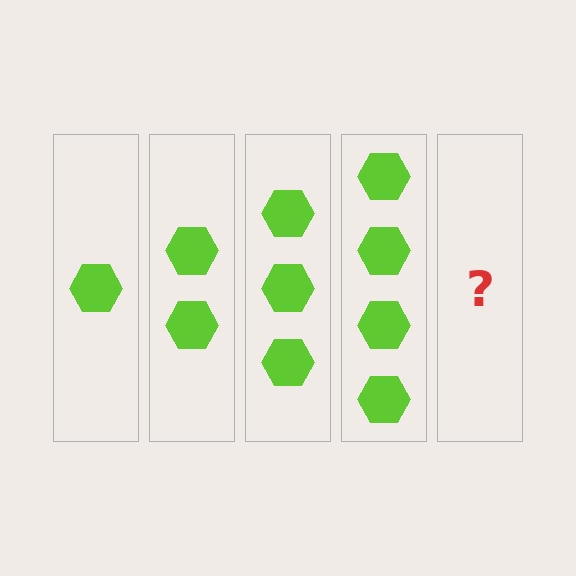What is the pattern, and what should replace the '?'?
The pattern is that each step adds one more hexagon. The '?' should be 5 hexagons.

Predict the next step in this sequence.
The next step is 5 hexagons.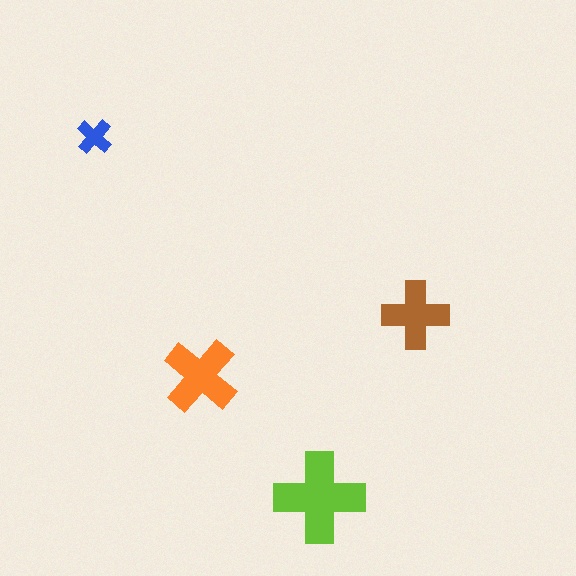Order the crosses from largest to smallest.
the lime one, the orange one, the brown one, the blue one.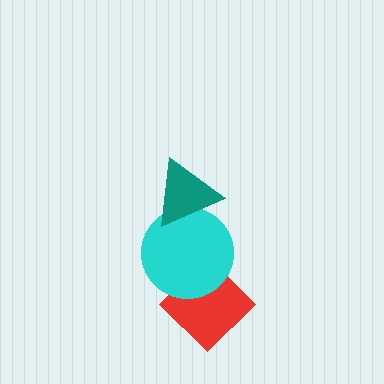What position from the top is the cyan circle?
The cyan circle is 2nd from the top.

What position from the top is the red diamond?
The red diamond is 3rd from the top.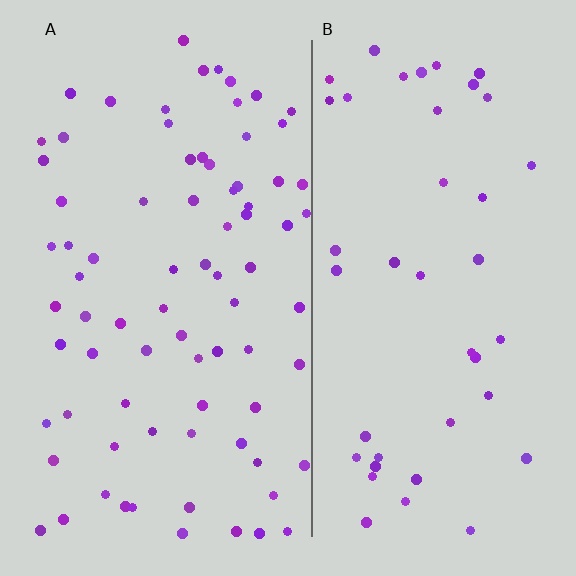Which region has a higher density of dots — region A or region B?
A (the left).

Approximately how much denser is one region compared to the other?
Approximately 1.8× — region A over region B.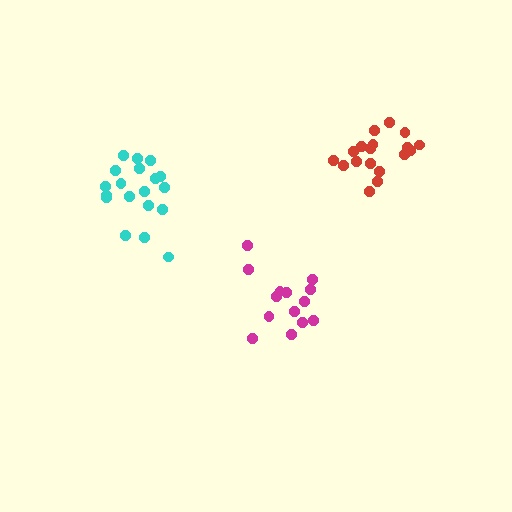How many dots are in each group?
Group 1: 14 dots, Group 2: 19 dots, Group 3: 18 dots (51 total).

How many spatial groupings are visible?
There are 3 spatial groupings.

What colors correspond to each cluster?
The clusters are colored: magenta, cyan, red.